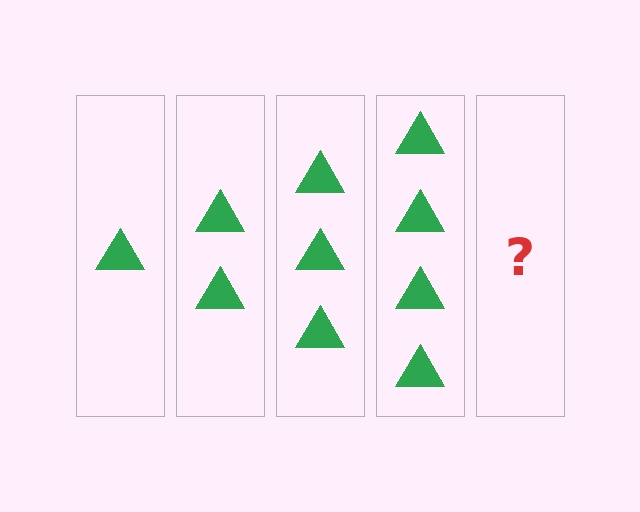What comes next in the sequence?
The next element should be 5 triangles.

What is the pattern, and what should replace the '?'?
The pattern is that each step adds one more triangle. The '?' should be 5 triangles.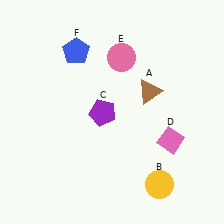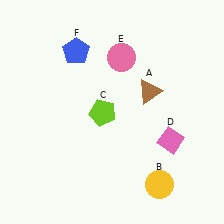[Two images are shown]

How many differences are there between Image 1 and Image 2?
There is 1 difference between the two images.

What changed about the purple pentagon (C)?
In Image 1, C is purple. In Image 2, it changed to lime.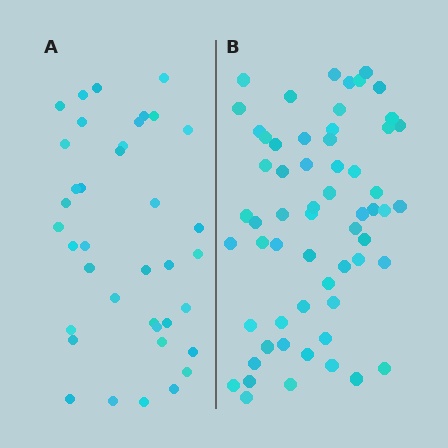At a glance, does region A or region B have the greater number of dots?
Region B (the right region) has more dots.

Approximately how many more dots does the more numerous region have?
Region B has approximately 20 more dots than region A.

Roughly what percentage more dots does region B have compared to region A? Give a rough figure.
About 60% more.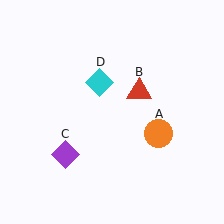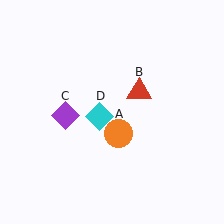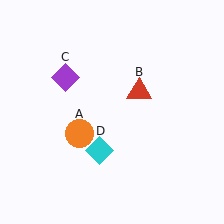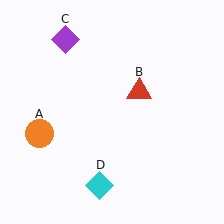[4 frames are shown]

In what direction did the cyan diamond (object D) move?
The cyan diamond (object D) moved down.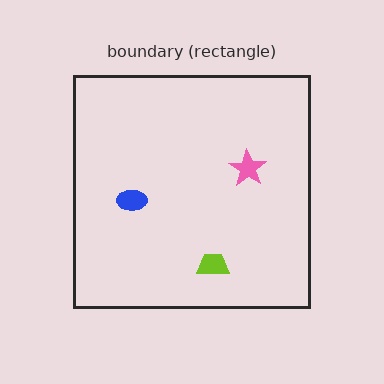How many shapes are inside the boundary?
3 inside, 0 outside.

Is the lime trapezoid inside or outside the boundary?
Inside.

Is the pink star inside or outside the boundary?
Inside.